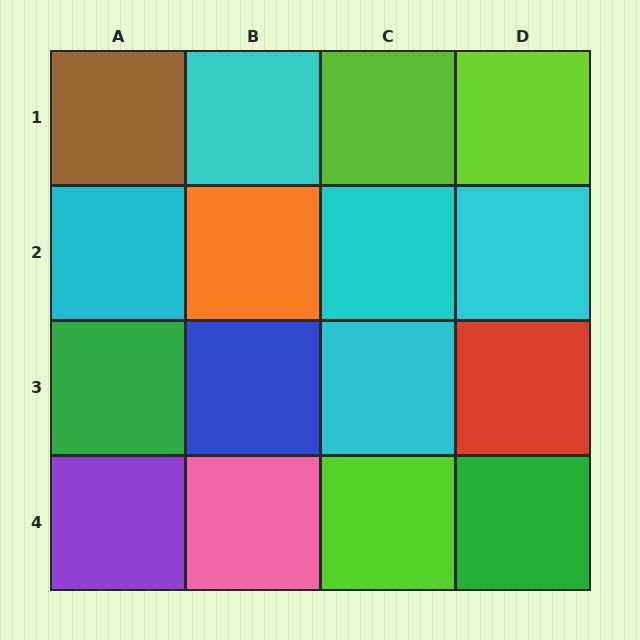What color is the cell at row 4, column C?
Lime.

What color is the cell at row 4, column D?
Green.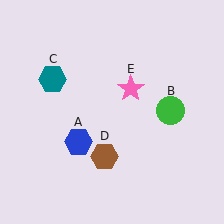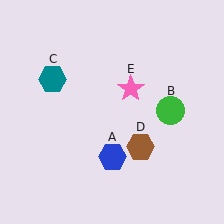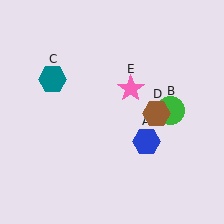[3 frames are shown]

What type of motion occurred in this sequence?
The blue hexagon (object A), brown hexagon (object D) rotated counterclockwise around the center of the scene.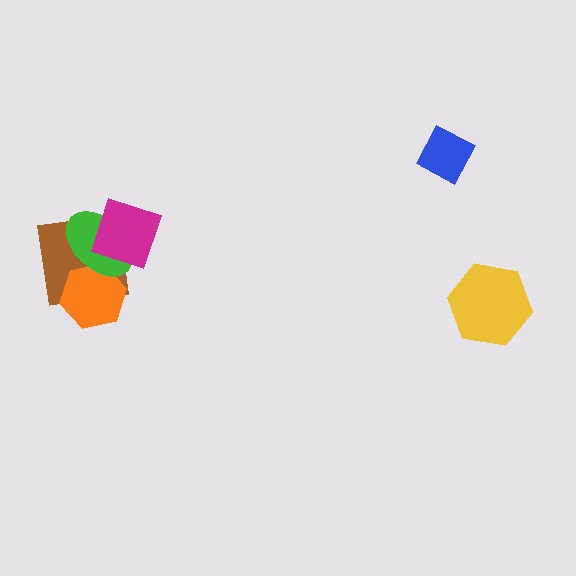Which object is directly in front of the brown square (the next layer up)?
The orange hexagon is directly in front of the brown square.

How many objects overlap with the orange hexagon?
2 objects overlap with the orange hexagon.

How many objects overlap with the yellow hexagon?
0 objects overlap with the yellow hexagon.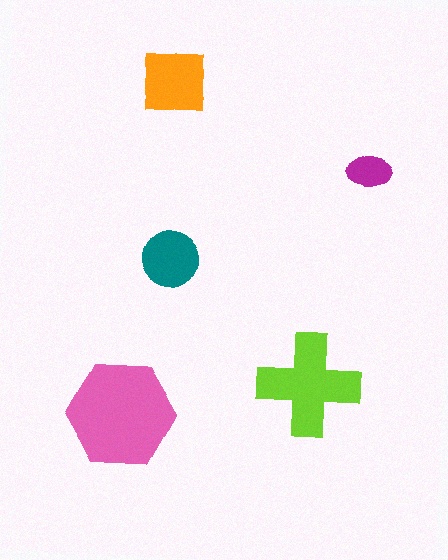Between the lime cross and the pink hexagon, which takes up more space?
The pink hexagon.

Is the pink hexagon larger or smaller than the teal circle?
Larger.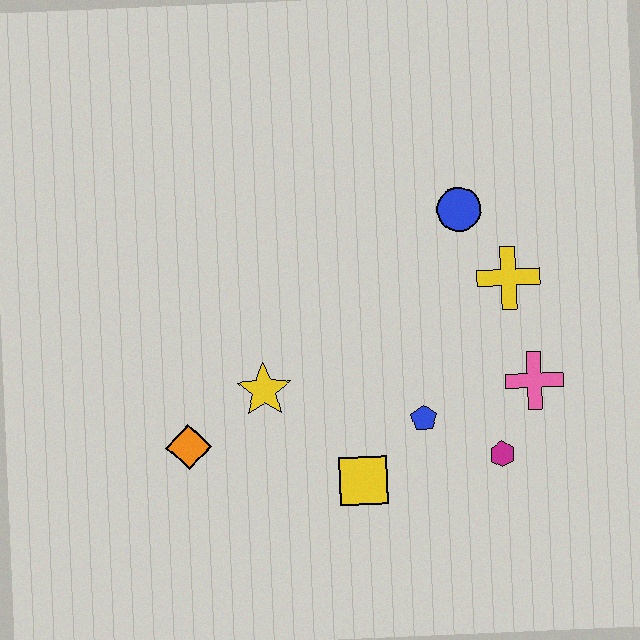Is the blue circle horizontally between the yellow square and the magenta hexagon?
Yes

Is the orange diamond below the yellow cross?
Yes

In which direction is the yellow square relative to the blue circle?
The yellow square is below the blue circle.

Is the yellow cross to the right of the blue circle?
Yes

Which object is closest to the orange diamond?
The yellow star is closest to the orange diamond.